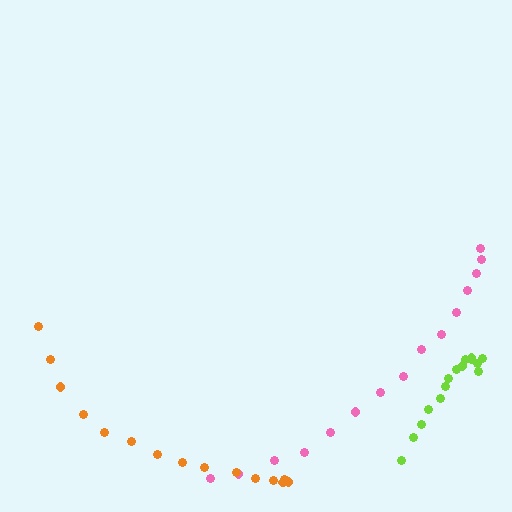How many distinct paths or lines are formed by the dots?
There are 3 distinct paths.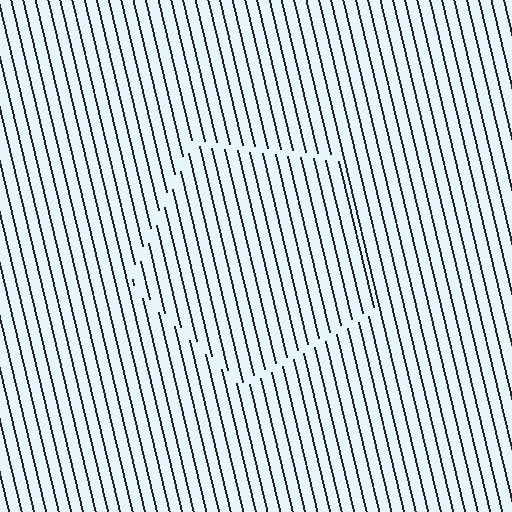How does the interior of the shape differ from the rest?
The interior of the shape contains the same grating, shifted by half a period — the contour is defined by the phase discontinuity where line-ends from the inner and outer gratings abut.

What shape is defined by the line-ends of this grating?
An illusory pentagon. The interior of the shape contains the same grating, shifted by half a period — the contour is defined by the phase discontinuity where line-ends from the inner and outer gratings abut.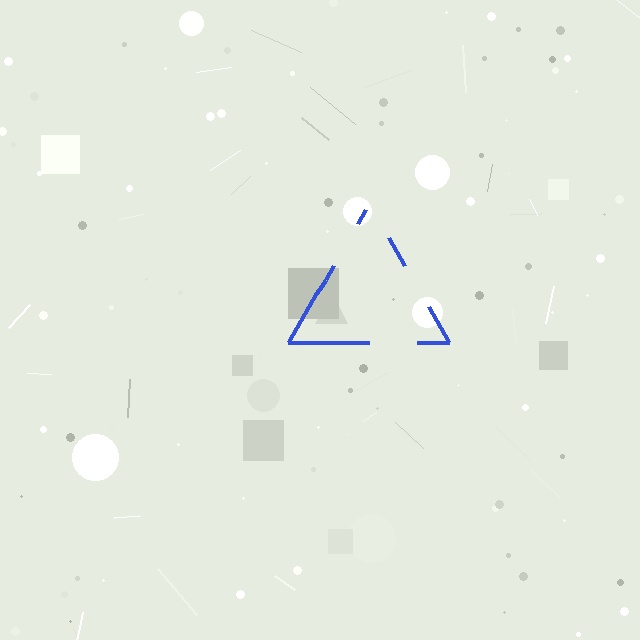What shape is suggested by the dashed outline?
The dashed outline suggests a triangle.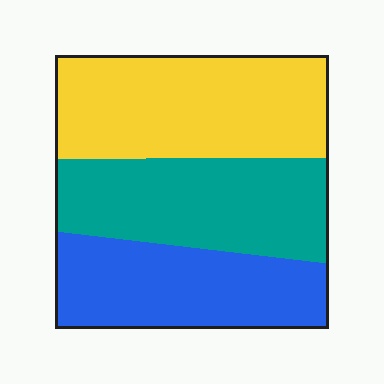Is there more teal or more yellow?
Yellow.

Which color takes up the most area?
Yellow, at roughly 40%.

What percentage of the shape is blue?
Blue covers about 30% of the shape.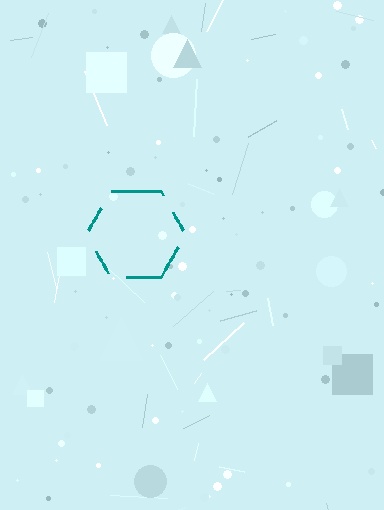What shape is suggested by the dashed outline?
The dashed outline suggests a hexagon.